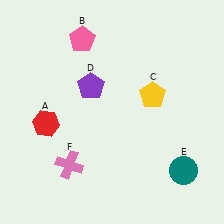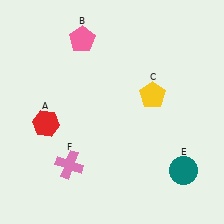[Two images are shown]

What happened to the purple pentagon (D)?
The purple pentagon (D) was removed in Image 2. It was in the top-left area of Image 1.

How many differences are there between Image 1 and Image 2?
There is 1 difference between the two images.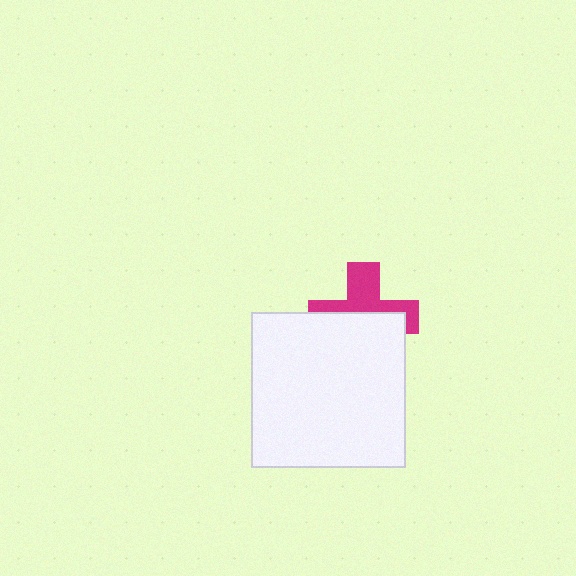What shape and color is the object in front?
The object in front is a white rectangle.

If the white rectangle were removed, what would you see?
You would see the complete magenta cross.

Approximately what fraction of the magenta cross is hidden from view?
Roughly 54% of the magenta cross is hidden behind the white rectangle.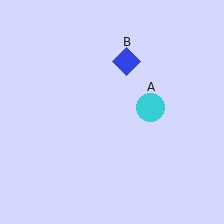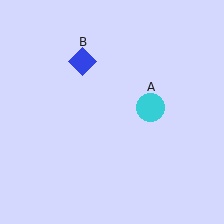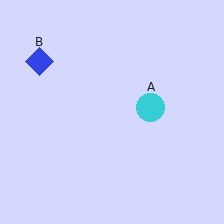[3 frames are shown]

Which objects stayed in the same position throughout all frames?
Cyan circle (object A) remained stationary.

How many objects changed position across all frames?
1 object changed position: blue diamond (object B).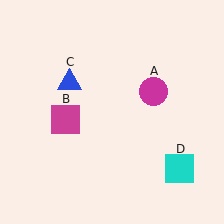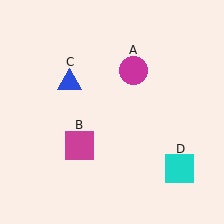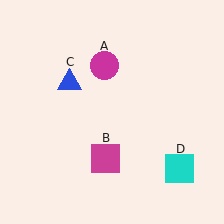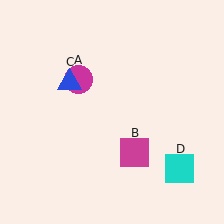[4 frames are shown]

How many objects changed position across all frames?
2 objects changed position: magenta circle (object A), magenta square (object B).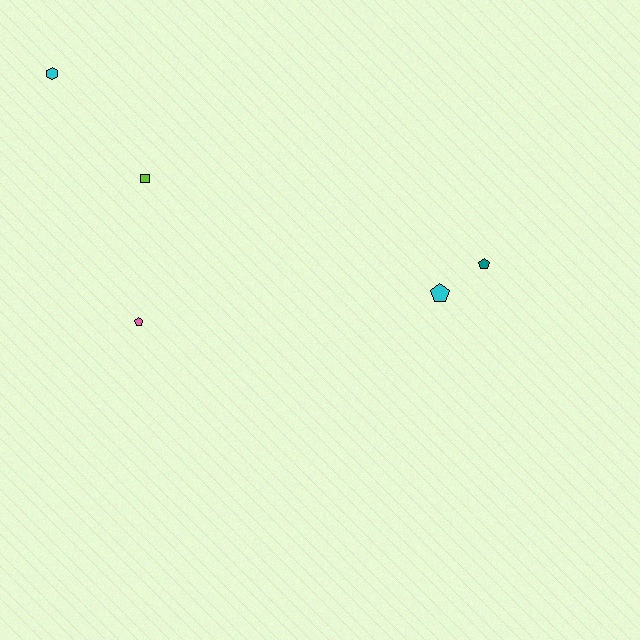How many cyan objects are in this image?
There are 2 cyan objects.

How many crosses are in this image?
There are no crosses.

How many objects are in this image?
There are 5 objects.